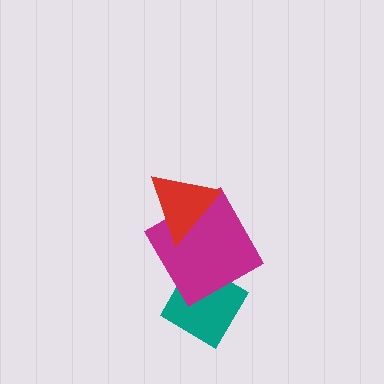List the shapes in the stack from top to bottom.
From top to bottom: the red triangle, the magenta square, the teal diamond.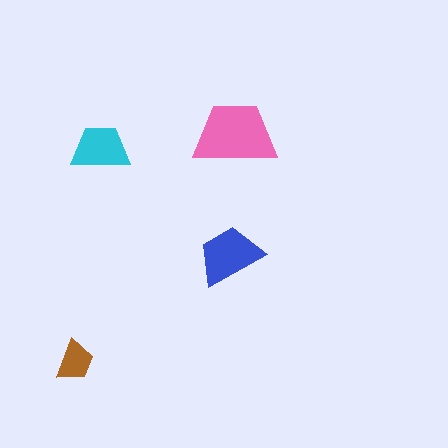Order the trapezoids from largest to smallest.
the pink one, the blue one, the cyan one, the brown one.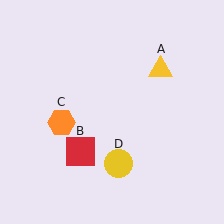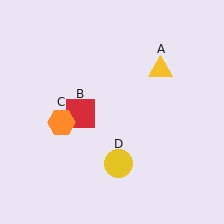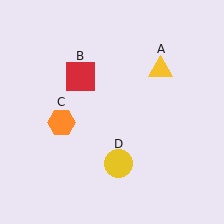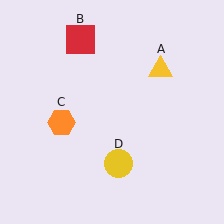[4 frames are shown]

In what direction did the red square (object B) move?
The red square (object B) moved up.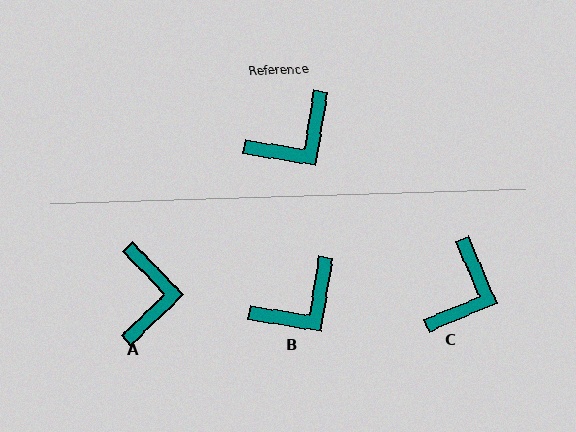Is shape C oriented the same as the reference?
No, it is off by about 32 degrees.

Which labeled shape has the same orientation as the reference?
B.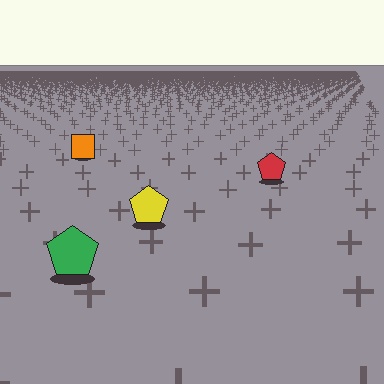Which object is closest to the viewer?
The green pentagon is closest. The texture marks near it are larger and more spread out.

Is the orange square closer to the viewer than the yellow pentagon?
No. The yellow pentagon is closer — you can tell from the texture gradient: the ground texture is coarser near it.